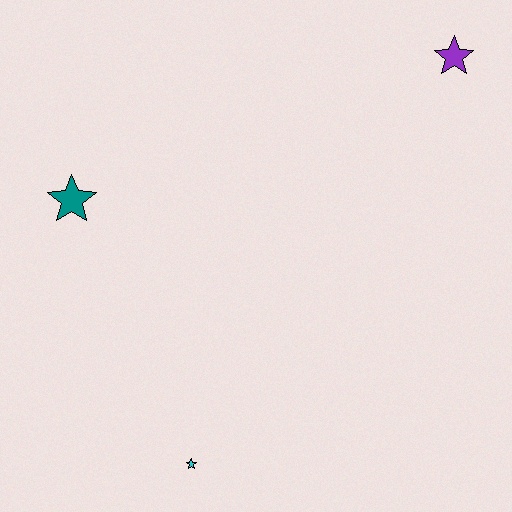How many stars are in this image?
There are 3 stars.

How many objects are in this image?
There are 3 objects.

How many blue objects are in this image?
There are no blue objects.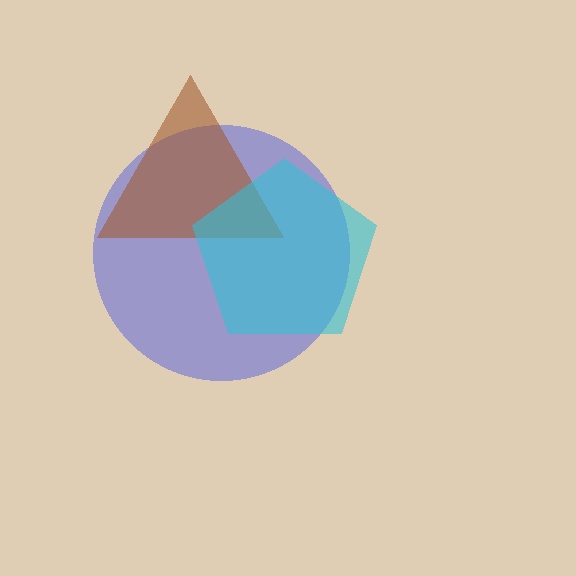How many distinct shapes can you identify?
There are 3 distinct shapes: a blue circle, a brown triangle, a cyan pentagon.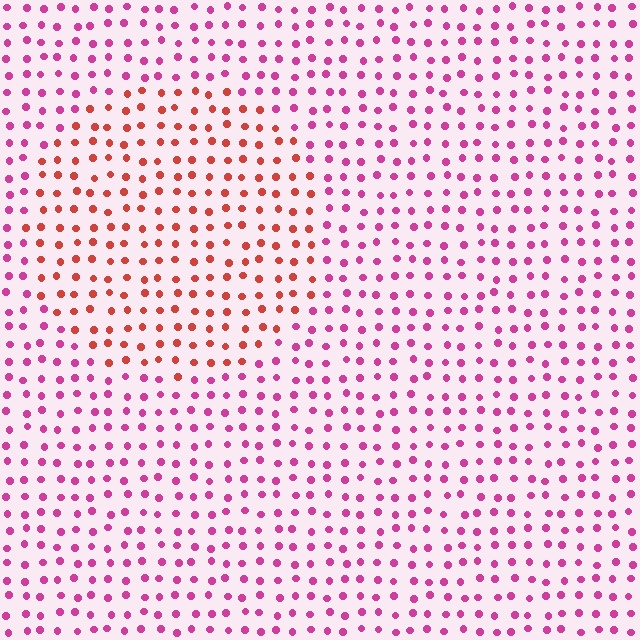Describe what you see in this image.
The image is filled with small magenta elements in a uniform arrangement. A circle-shaped region is visible where the elements are tinted to a slightly different hue, forming a subtle color boundary.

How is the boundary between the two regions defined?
The boundary is defined purely by a slight shift in hue (about 42 degrees). Spacing, size, and orientation are identical on both sides.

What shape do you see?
I see a circle.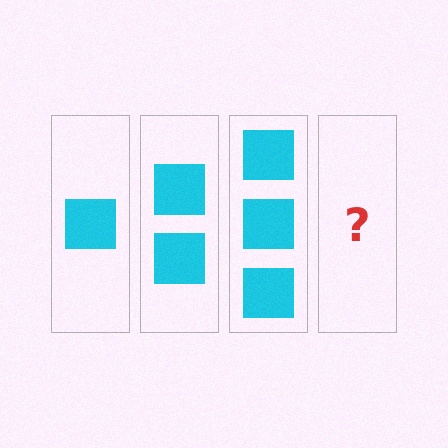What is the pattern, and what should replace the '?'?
The pattern is that each step adds one more square. The '?' should be 4 squares.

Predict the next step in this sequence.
The next step is 4 squares.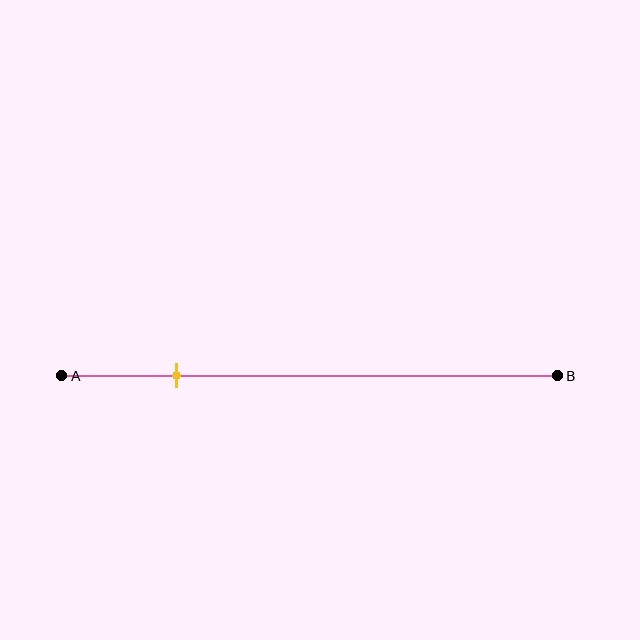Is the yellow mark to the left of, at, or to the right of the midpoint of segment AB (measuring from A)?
The yellow mark is to the left of the midpoint of segment AB.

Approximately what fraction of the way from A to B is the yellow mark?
The yellow mark is approximately 25% of the way from A to B.